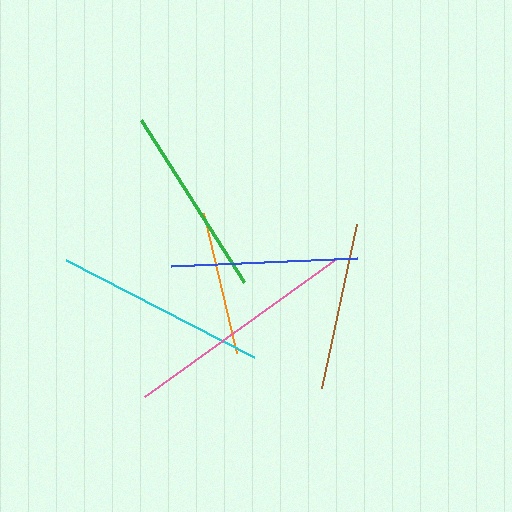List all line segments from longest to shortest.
From longest to shortest: pink, cyan, green, blue, brown, orange.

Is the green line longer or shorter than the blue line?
The green line is longer than the blue line.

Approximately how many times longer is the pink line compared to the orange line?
The pink line is approximately 1.6 times the length of the orange line.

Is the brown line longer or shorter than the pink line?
The pink line is longer than the brown line.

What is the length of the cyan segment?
The cyan segment is approximately 211 pixels long.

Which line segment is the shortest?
The orange line is the shortest at approximately 144 pixels.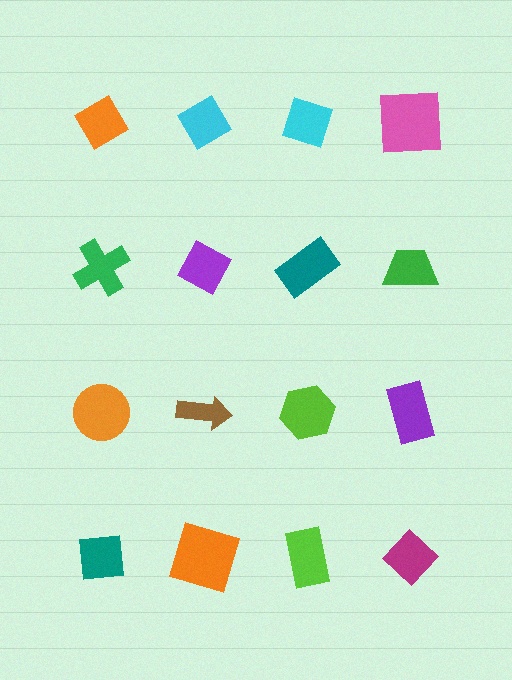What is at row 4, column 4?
A magenta diamond.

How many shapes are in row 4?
4 shapes.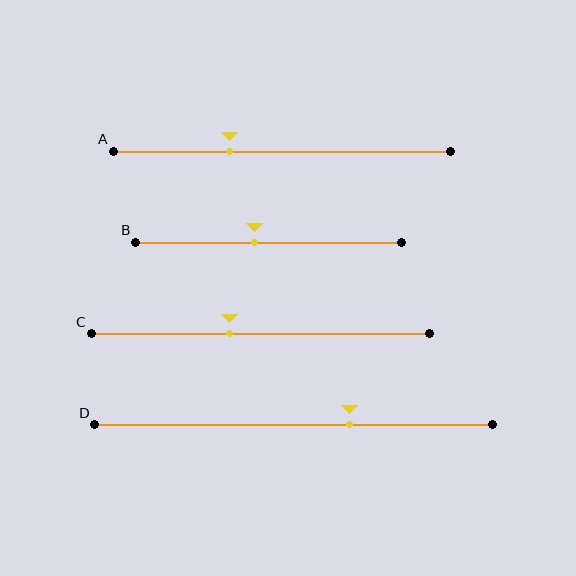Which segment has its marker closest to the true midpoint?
Segment B has its marker closest to the true midpoint.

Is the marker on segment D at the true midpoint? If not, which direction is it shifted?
No, the marker on segment D is shifted to the right by about 14% of the segment length.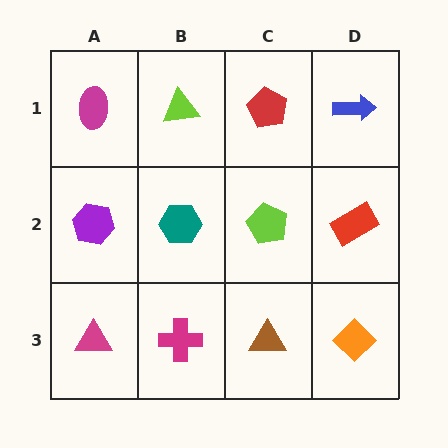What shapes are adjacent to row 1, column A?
A purple hexagon (row 2, column A), a lime triangle (row 1, column B).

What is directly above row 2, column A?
A magenta ellipse.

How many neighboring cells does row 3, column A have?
2.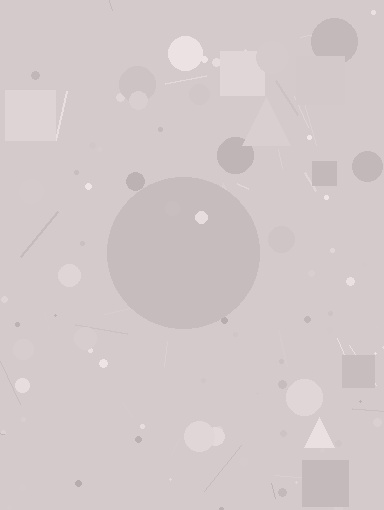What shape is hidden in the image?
A circle is hidden in the image.